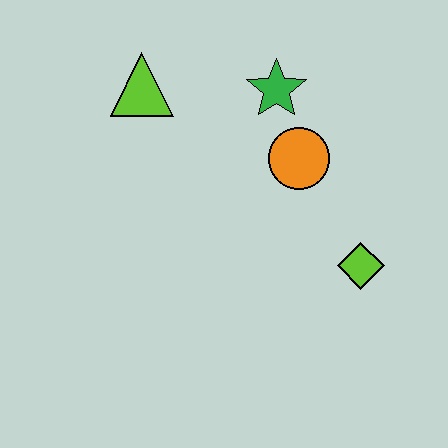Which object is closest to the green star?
The orange circle is closest to the green star.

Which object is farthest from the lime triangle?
The lime diamond is farthest from the lime triangle.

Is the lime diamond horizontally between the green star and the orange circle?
No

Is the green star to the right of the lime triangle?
Yes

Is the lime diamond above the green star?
No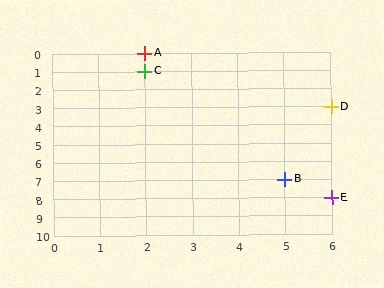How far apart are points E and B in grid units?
Points E and B are 1 column and 1 row apart (about 1.4 grid units diagonally).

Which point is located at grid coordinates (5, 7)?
Point B is at (5, 7).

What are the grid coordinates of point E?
Point E is at grid coordinates (6, 8).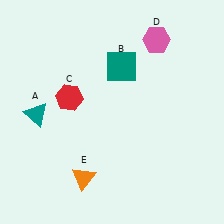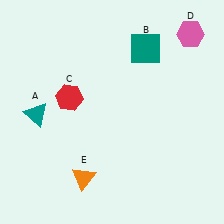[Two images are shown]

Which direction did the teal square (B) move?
The teal square (B) moved right.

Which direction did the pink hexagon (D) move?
The pink hexagon (D) moved right.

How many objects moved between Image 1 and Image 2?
2 objects moved between the two images.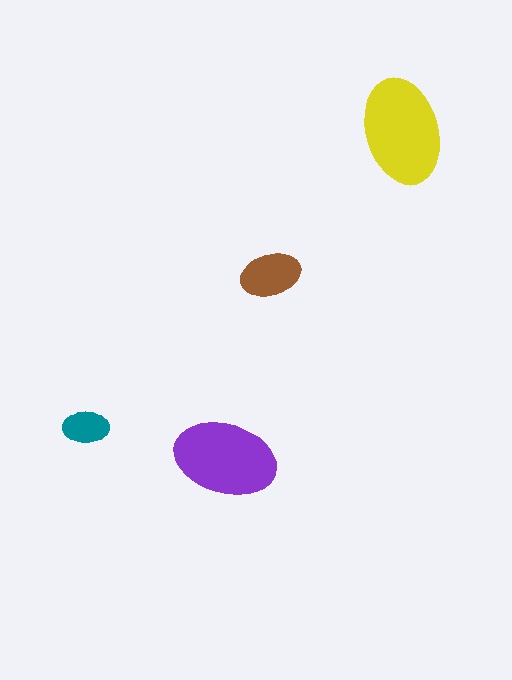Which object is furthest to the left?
The teal ellipse is leftmost.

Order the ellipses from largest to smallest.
the yellow one, the purple one, the brown one, the teal one.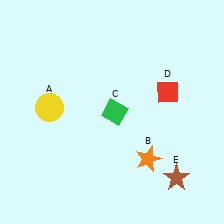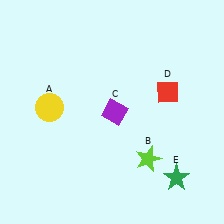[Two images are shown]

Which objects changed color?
B changed from orange to lime. C changed from green to purple. E changed from brown to green.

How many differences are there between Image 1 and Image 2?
There are 3 differences between the two images.